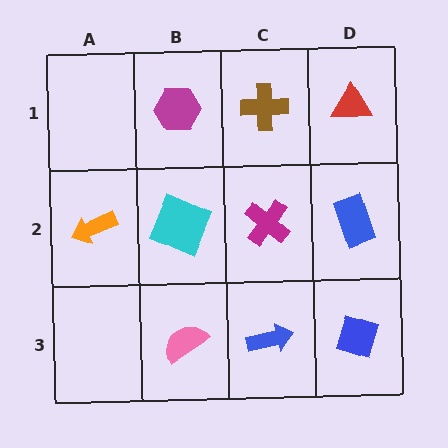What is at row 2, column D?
A blue rectangle.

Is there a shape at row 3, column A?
No, that cell is empty.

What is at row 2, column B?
A cyan square.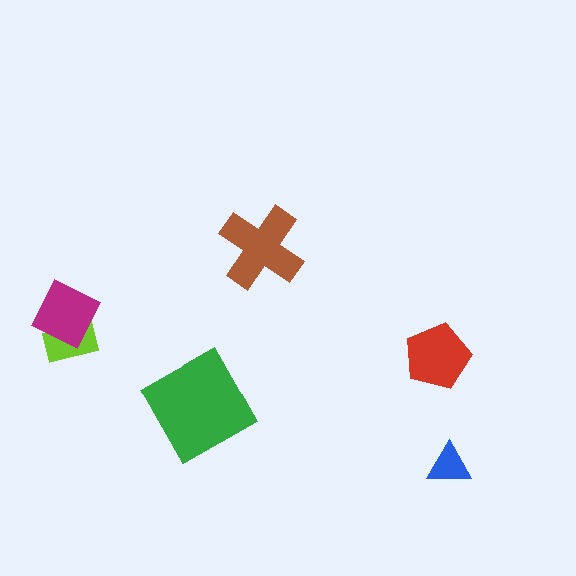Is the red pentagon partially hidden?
No, no other shape covers it.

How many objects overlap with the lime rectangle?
1 object overlaps with the lime rectangle.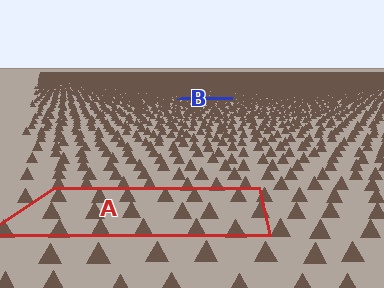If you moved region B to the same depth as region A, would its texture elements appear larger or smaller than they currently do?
They would appear larger. At a closer depth, the same texture elements are projected at a bigger on-screen size.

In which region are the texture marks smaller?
The texture marks are smaller in region B, because it is farther away.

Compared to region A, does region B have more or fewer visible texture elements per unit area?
Region B has more texture elements per unit area — they are packed more densely because it is farther away.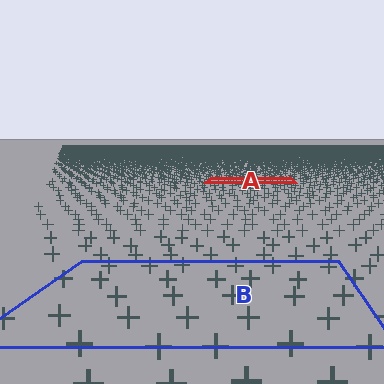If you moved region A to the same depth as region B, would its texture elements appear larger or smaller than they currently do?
They would appear larger. At a closer depth, the same texture elements are projected at a bigger on-screen size.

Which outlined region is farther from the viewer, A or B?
Region A is farther from the viewer — the texture elements inside it appear smaller and more densely packed.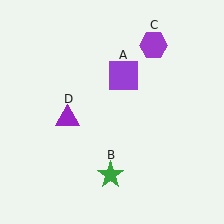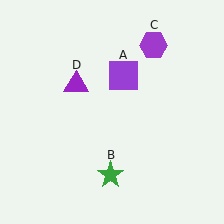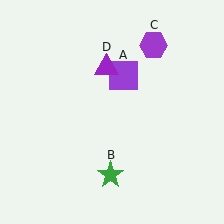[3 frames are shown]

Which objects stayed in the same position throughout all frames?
Purple square (object A) and green star (object B) and purple hexagon (object C) remained stationary.